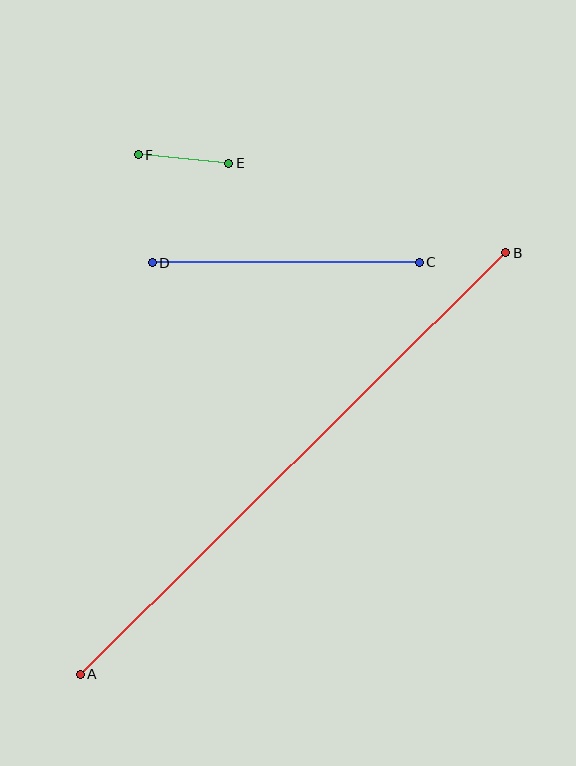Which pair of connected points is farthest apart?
Points A and B are farthest apart.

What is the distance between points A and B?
The distance is approximately 599 pixels.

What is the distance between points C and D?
The distance is approximately 267 pixels.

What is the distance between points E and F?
The distance is approximately 91 pixels.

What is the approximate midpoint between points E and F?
The midpoint is at approximately (184, 159) pixels.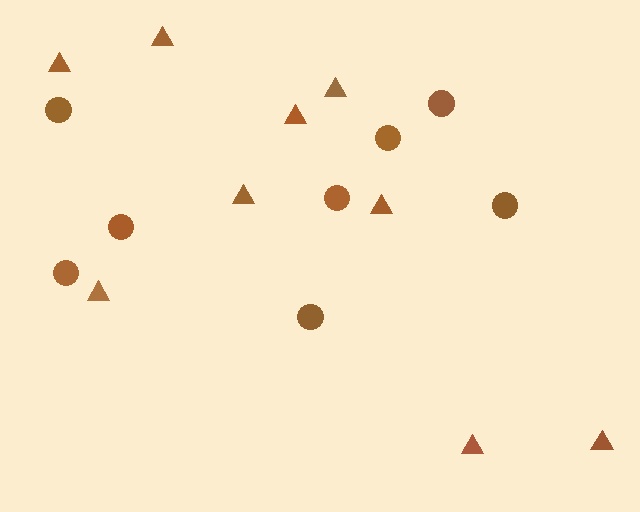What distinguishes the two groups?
There are 2 groups: one group of triangles (9) and one group of circles (8).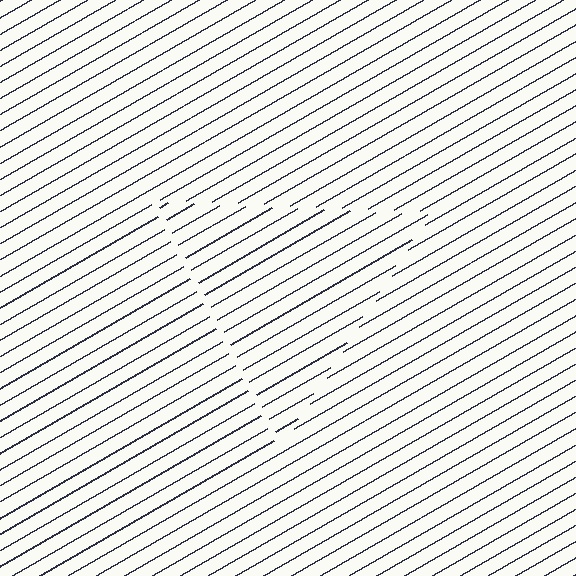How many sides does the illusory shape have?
3 sides — the line-ends trace a triangle.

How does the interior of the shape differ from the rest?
The interior of the shape contains the same grating, shifted by half a period — the contour is defined by the phase discontinuity where line-ends from the inner and outer gratings abut.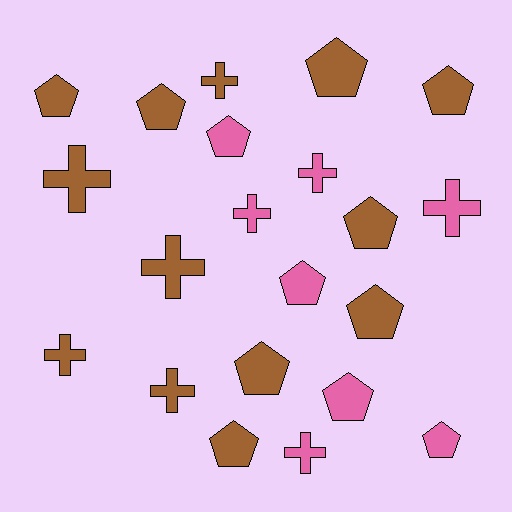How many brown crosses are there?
There are 5 brown crosses.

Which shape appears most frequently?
Pentagon, with 12 objects.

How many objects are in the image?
There are 21 objects.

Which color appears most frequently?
Brown, with 13 objects.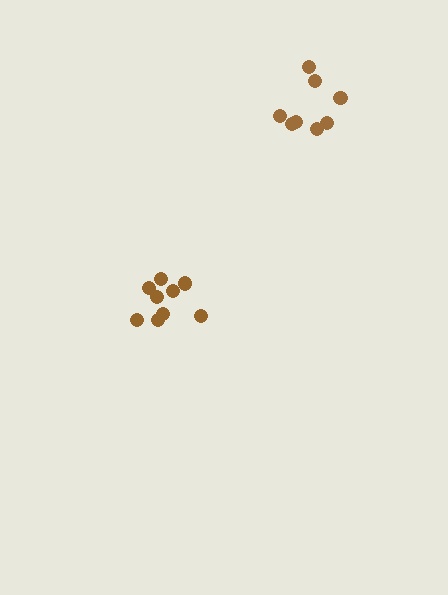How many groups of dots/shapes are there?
There are 2 groups.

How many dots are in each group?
Group 1: 9 dots, Group 2: 8 dots (17 total).